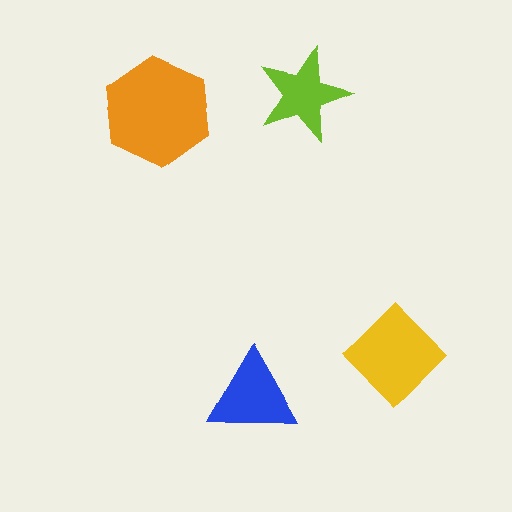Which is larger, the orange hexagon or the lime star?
The orange hexagon.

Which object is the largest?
The orange hexagon.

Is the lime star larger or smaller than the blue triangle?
Smaller.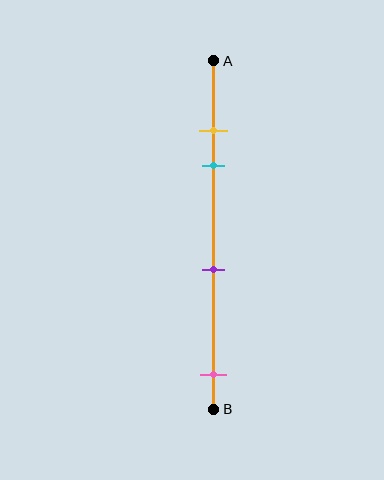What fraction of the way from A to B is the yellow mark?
The yellow mark is approximately 20% (0.2) of the way from A to B.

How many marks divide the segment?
There are 4 marks dividing the segment.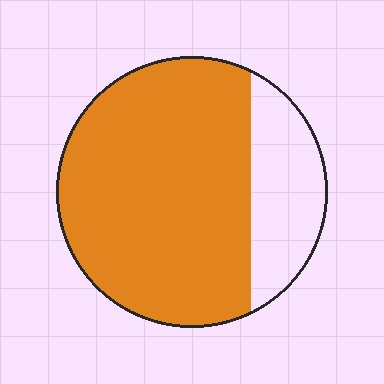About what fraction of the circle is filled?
About three quarters (3/4).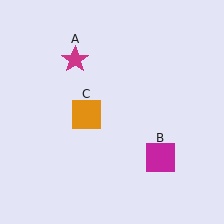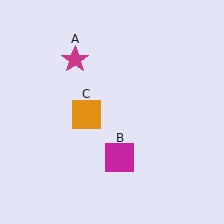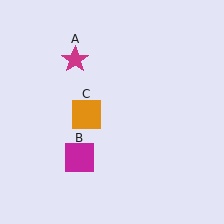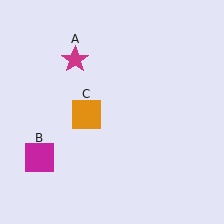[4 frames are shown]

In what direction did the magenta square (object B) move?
The magenta square (object B) moved left.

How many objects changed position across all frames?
1 object changed position: magenta square (object B).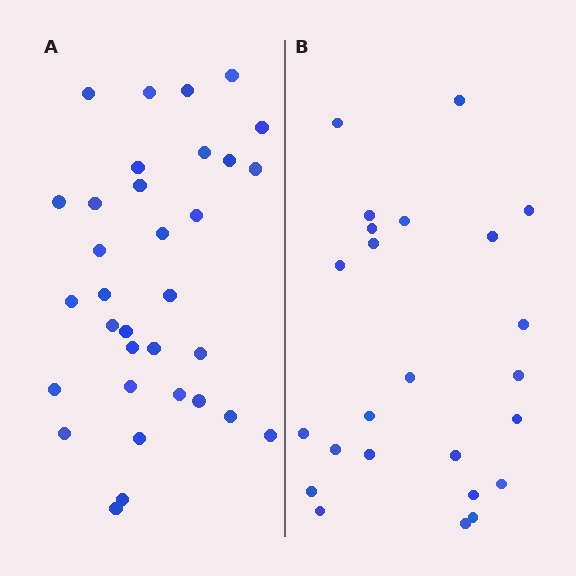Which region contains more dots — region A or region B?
Region A (the left region) has more dots.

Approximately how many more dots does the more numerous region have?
Region A has roughly 8 or so more dots than region B.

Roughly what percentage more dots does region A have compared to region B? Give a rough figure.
About 40% more.